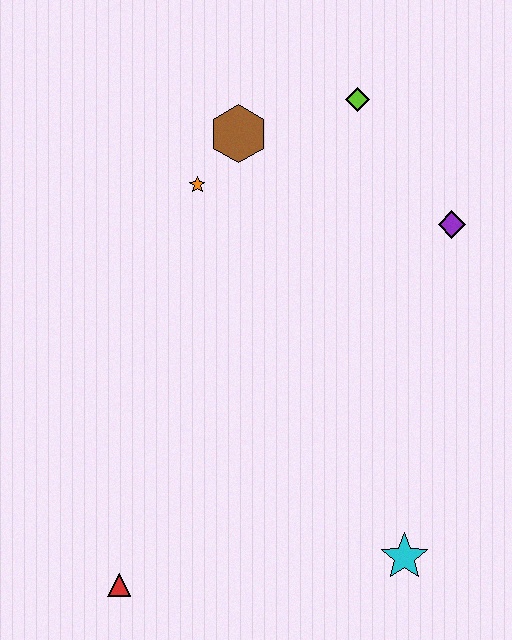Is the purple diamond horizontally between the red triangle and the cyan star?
No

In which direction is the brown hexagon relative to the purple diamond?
The brown hexagon is to the left of the purple diamond.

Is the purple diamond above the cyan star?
Yes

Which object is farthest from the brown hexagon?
The red triangle is farthest from the brown hexagon.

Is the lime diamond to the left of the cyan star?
Yes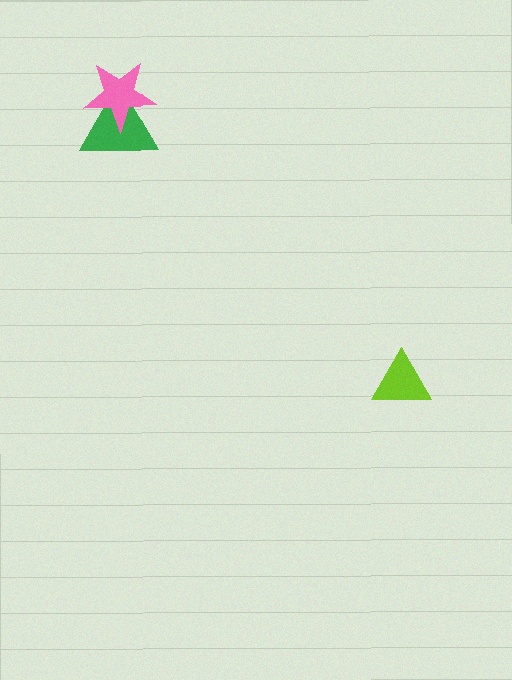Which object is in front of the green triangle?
The pink star is in front of the green triangle.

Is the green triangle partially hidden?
Yes, it is partially covered by another shape.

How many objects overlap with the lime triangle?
0 objects overlap with the lime triangle.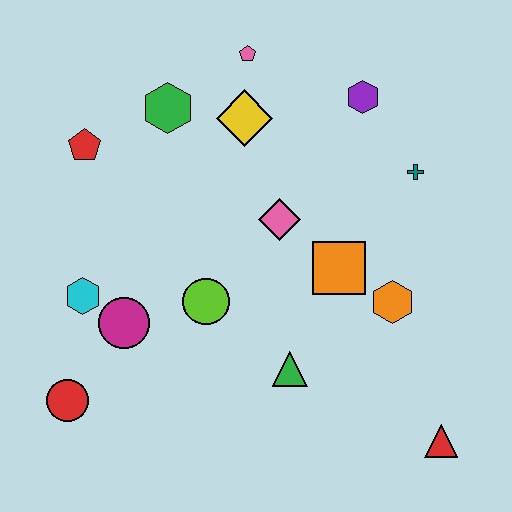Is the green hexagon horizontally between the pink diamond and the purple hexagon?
No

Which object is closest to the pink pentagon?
The yellow diamond is closest to the pink pentagon.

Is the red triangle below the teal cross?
Yes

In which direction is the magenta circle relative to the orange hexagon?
The magenta circle is to the left of the orange hexagon.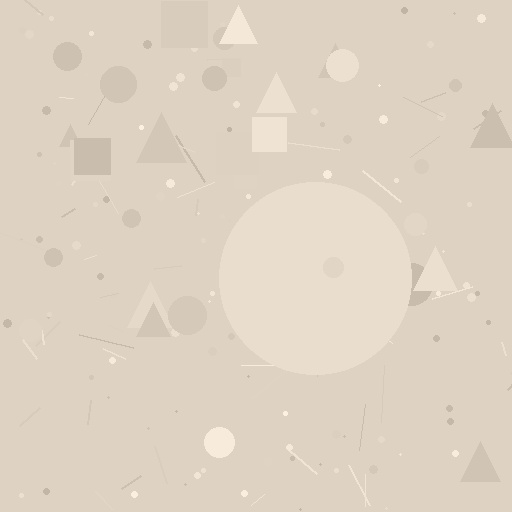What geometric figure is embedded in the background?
A circle is embedded in the background.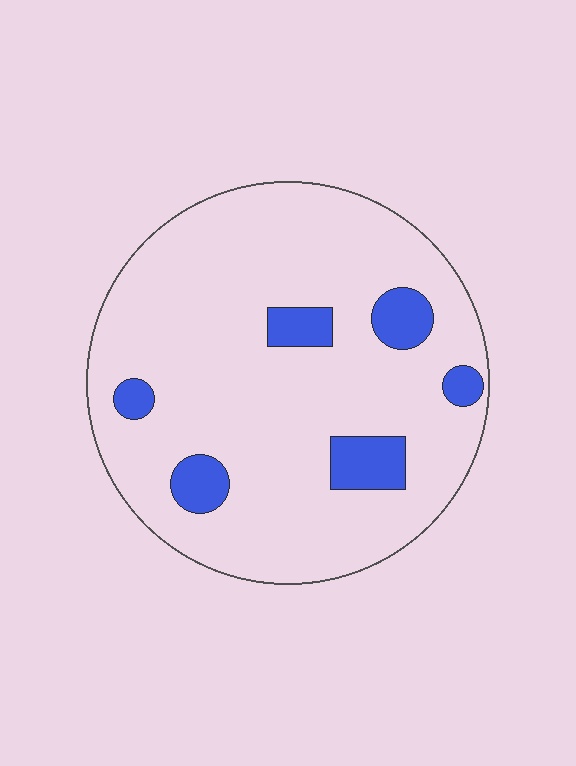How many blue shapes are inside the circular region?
6.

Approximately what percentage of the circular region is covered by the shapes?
Approximately 10%.